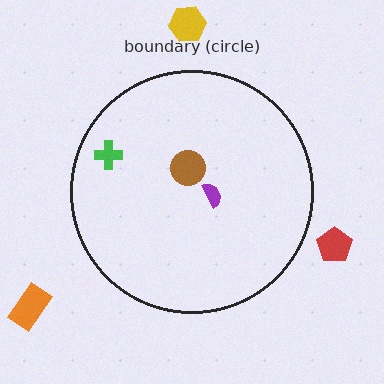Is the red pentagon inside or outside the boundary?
Outside.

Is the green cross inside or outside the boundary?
Inside.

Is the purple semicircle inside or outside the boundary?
Inside.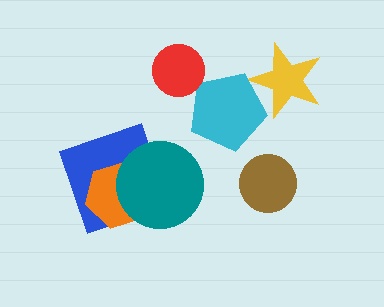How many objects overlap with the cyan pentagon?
1 object overlaps with the cyan pentagon.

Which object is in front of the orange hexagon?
The teal circle is in front of the orange hexagon.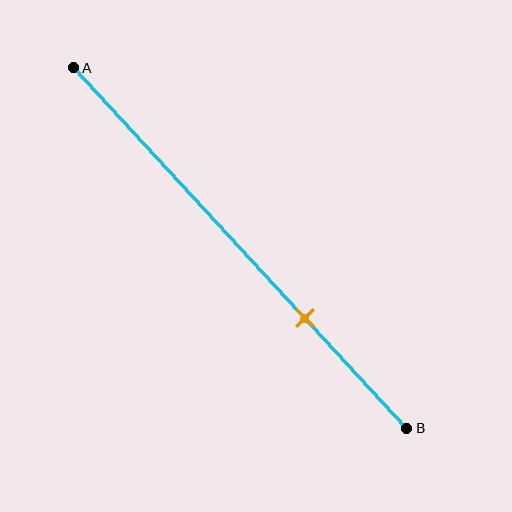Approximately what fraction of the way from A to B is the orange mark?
The orange mark is approximately 70% of the way from A to B.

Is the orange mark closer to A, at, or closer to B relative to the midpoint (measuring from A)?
The orange mark is closer to point B than the midpoint of segment AB.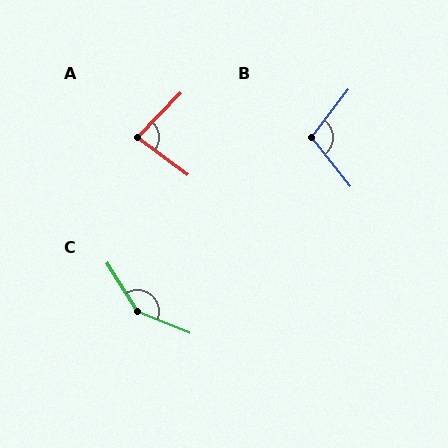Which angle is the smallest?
A, at approximately 83 degrees.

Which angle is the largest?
C, at approximately 145 degrees.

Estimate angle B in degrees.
Approximately 104 degrees.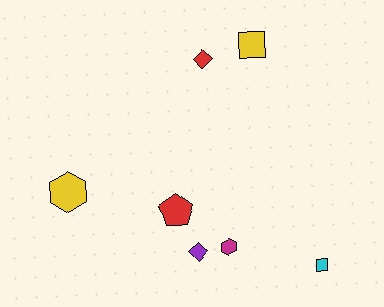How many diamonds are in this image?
There are 2 diamonds.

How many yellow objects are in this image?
There are 2 yellow objects.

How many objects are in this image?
There are 7 objects.